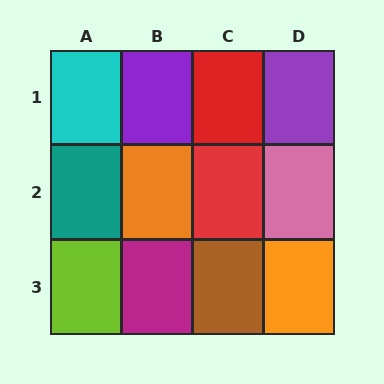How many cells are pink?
1 cell is pink.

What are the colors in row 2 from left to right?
Teal, orange, red, pink.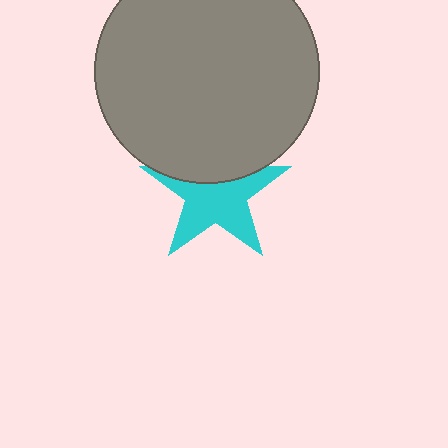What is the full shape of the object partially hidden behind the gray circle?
The partially hidden object is a cyan star.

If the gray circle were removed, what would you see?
You would see the complete cyan star.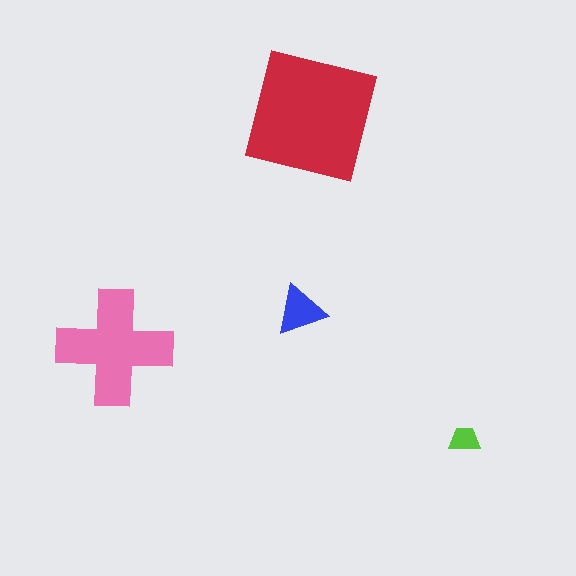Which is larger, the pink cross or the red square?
The red square.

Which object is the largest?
The red square.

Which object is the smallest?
The lime trapezoid.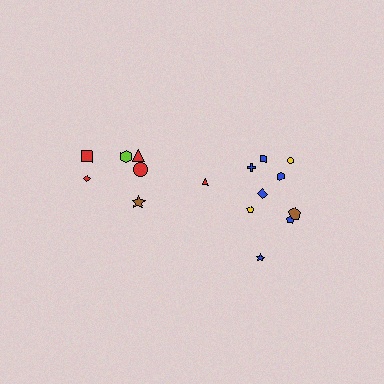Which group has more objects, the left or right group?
The right group.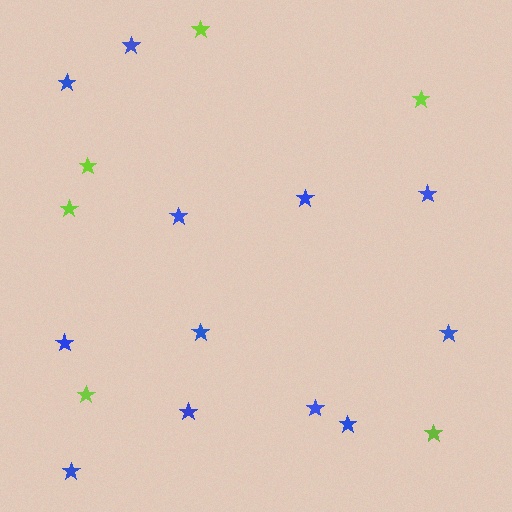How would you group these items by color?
There are 2 groups: one group of blue stars (12) and one group of lime stars (6).